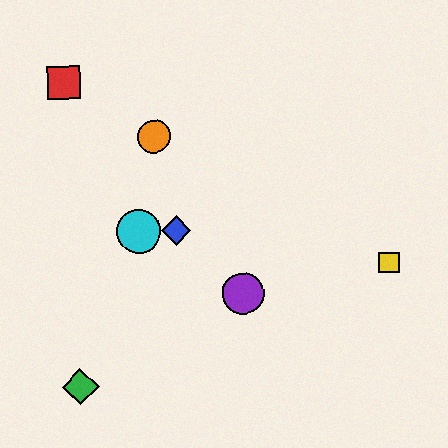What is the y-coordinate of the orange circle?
The orange circle is at y≈137.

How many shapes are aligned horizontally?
2 shapes (the blue diamond, the cyan circle) are aligned horizontally.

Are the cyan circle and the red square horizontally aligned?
No, the cyan circle is at y≈232 and the red square is at y≈83.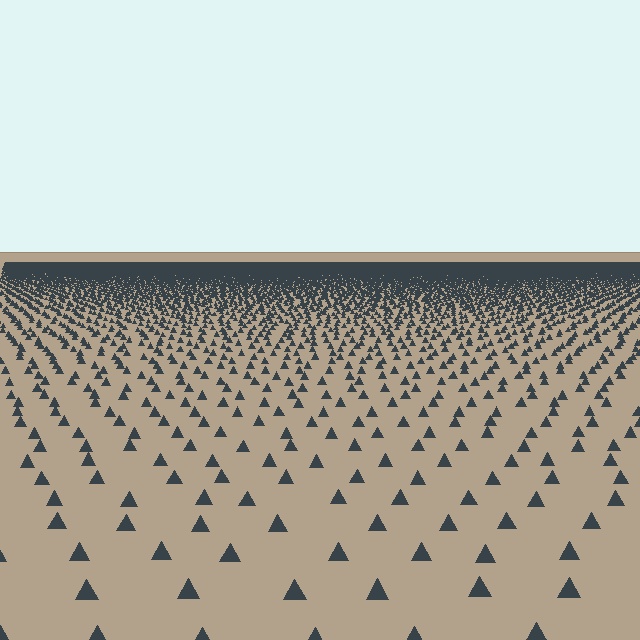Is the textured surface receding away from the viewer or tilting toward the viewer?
The surface is receding away from the viewer. Texture elements get smaller and denser toward the top.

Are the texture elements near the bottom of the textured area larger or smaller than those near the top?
Larger. Near the bottom, elements are closer to the viewer and appear at a bigger on-screen size.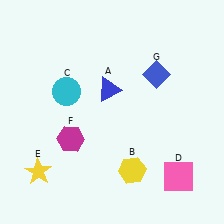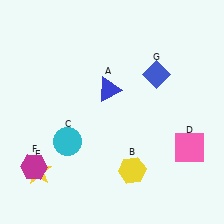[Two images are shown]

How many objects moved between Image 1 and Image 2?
3 objects moved between the two images.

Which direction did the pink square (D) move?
The pink square (D) moved up.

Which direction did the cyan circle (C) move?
The cyan circle (C) moved down.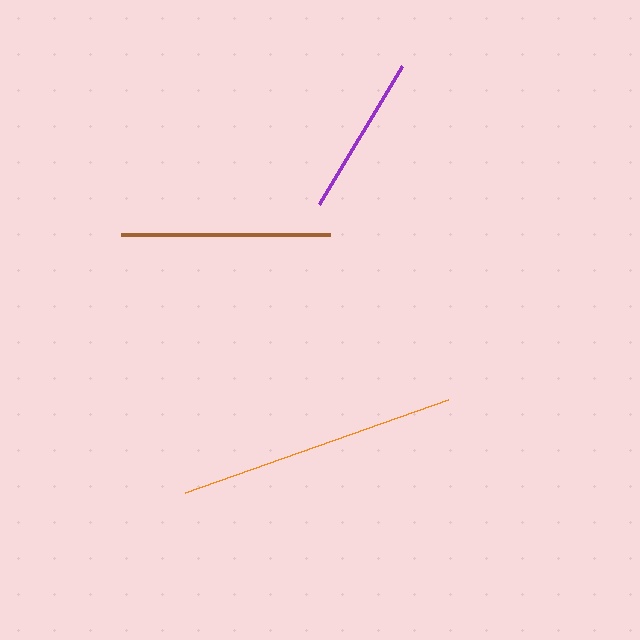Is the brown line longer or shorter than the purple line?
The brown line is longer than the purple line.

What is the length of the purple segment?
The purple segment is approximately 160 pixels long.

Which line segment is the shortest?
The purple line is the shortest at approximately 160 pixels.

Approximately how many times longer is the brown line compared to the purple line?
The brown line is approximately 1.3 times the length of the purple line.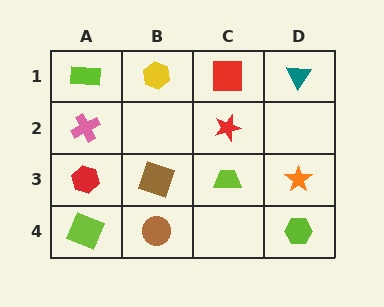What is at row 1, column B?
A yellow hexagon.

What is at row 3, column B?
A brown square.